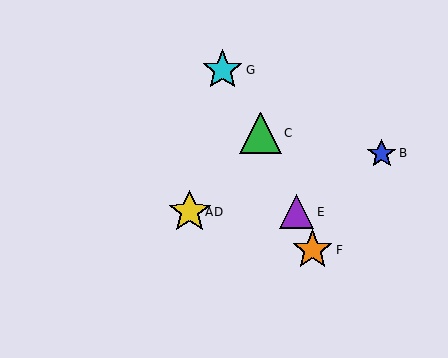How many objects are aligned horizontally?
3 objects (A, D, E) are aligned horizontally.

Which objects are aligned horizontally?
Objects A, D, E are aligned horizontally.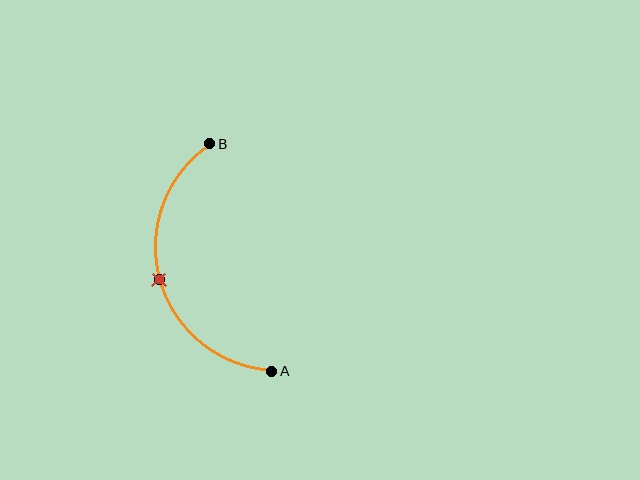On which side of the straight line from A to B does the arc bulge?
The arc bulges to the left of the straight line connecting A and B.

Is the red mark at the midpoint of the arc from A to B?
Yes. The red mark lies on the arc at equal arc-length from both A and B — it is the arc midpoint.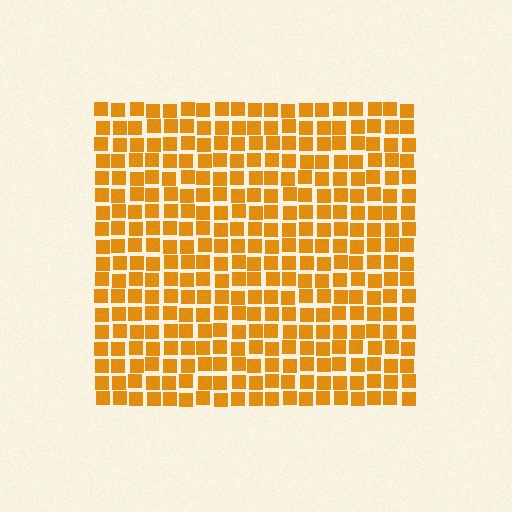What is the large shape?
The large shape is a square.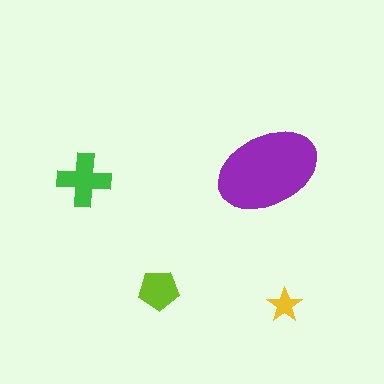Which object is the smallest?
The yellow star.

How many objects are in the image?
There are 4 objects in the image.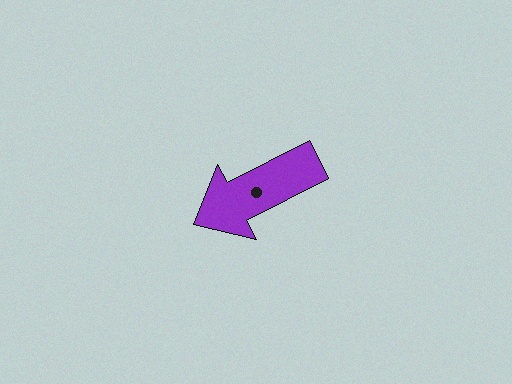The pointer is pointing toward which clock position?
Roughly 8 o'clock.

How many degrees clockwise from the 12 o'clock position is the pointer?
Approximately 243 degrees.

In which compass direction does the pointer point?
Southwest.